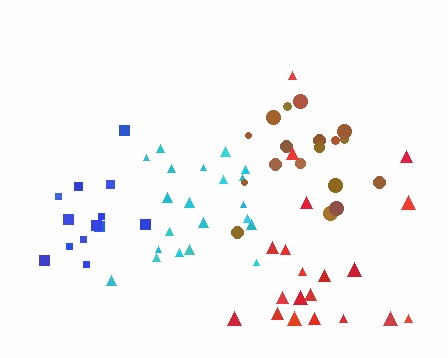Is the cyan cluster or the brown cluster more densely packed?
Cyan.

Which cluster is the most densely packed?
Blue.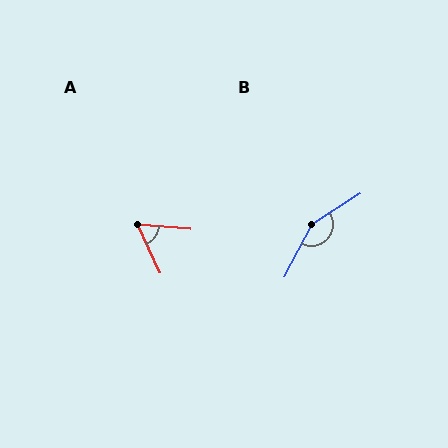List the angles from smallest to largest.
A (61°), B (150°).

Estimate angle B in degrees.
Approximately 150 degrees.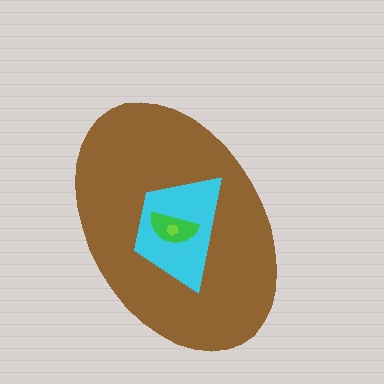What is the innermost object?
The lime pentagon.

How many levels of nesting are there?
4.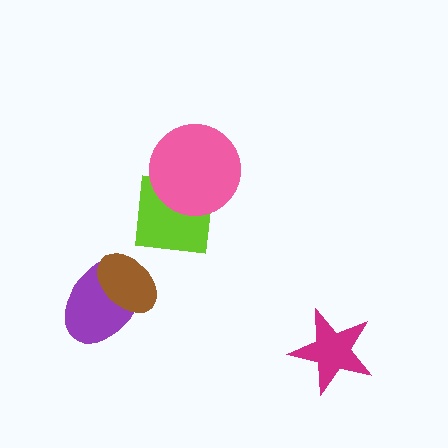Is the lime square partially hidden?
Yes, it is partially covered by another shape.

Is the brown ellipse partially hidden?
No, no other shape covers it.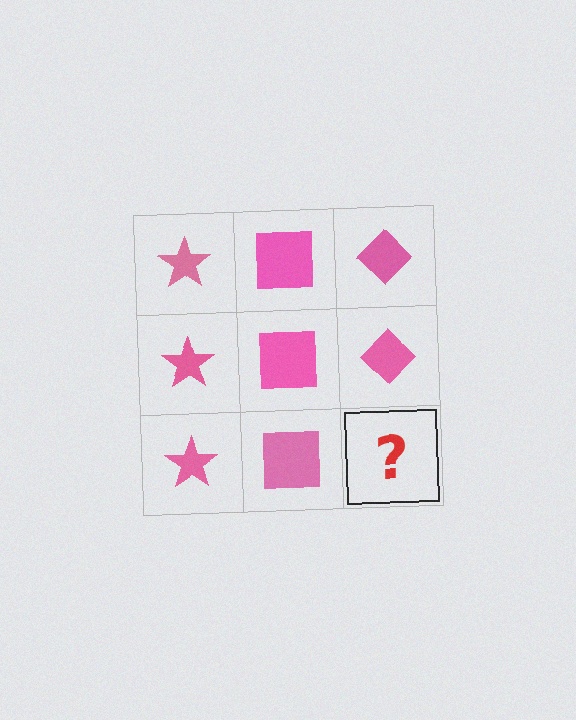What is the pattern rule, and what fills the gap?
The rule is that each column has a consistent shape. The gap should be filled with a pink diamond.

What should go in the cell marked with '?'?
The missing cell should contain a pink diamond.